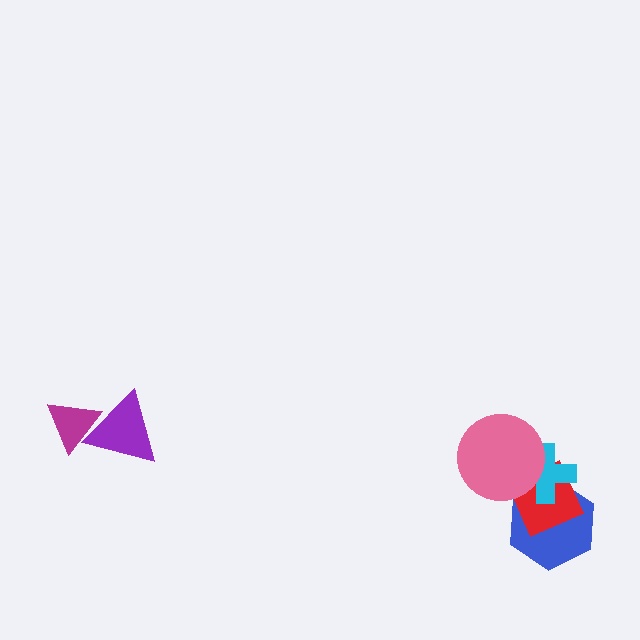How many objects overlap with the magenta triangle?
1 object overlaps with the magenta triangle.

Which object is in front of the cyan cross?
The pink circle is in front of the cyan cross.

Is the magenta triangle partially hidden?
Yes, it is partially covered by another shape.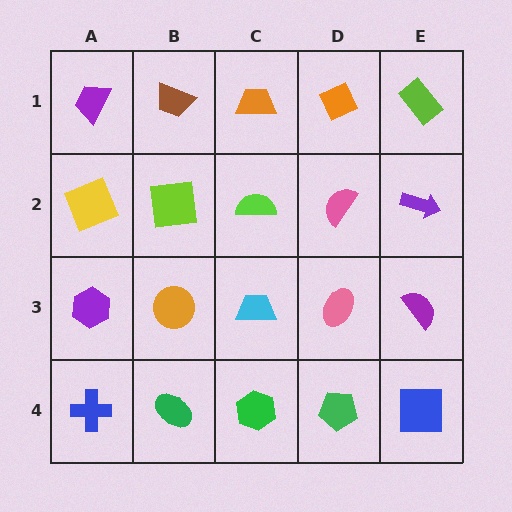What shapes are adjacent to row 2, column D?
An orange diamond (row 1, column D), a pink ellipse (row 3, column D), a lime semicircle (row 2, column C), a purple arrow (row 2, column E).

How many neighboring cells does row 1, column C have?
3.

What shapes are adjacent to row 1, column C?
A lime semicircle (row 2, column C), a brown trapezoid (row 1, column B), an orange diamond (row 1, column D).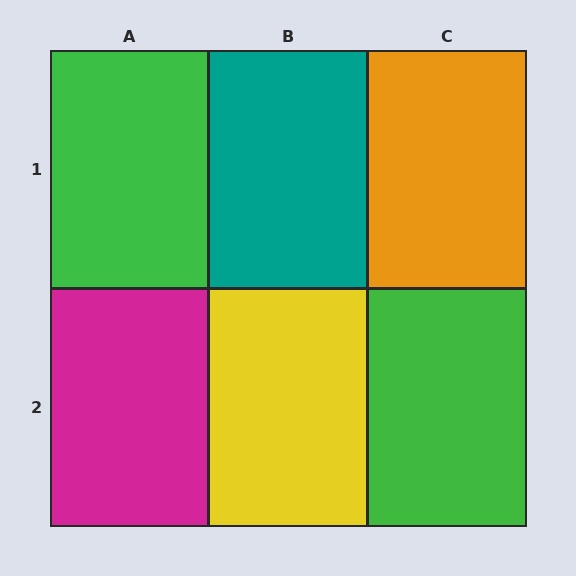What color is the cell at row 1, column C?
Orange.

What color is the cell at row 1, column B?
Teal.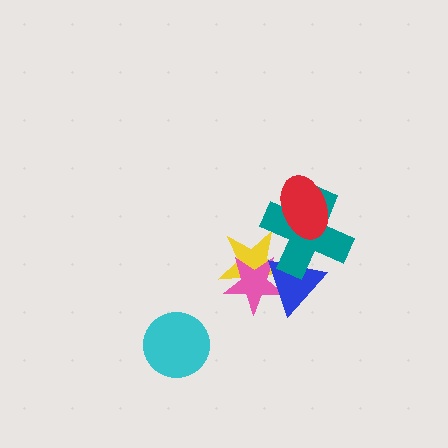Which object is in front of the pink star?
The blue triangle is in front of the pink star.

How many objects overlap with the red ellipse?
1 object overlaps with the red ellipse.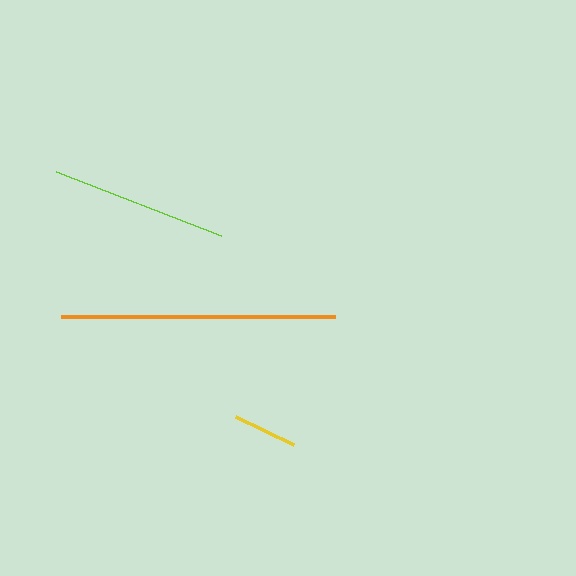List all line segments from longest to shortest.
From longest to shortest: orange, lime, yellow.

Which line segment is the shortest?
The yellow line is the shortest at approximately 64 pixels.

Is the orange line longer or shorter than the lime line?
The orange line is longer than the lime line.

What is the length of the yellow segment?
The yellow segment is approximately 64 pixels long.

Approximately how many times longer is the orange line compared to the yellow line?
The orange line is approximately 4.3 times the length of the yellow line.